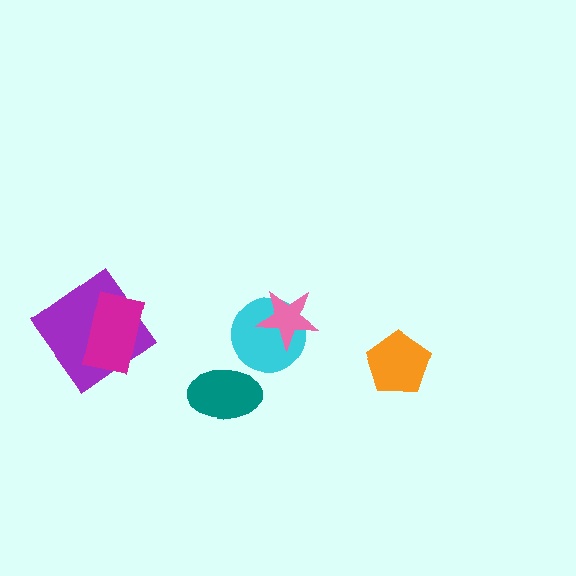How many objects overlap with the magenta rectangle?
1 object overlaps with the magenta rectangle.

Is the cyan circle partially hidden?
Yes, it is partially covered by another shape.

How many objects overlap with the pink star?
1 object overlaps with the pink star.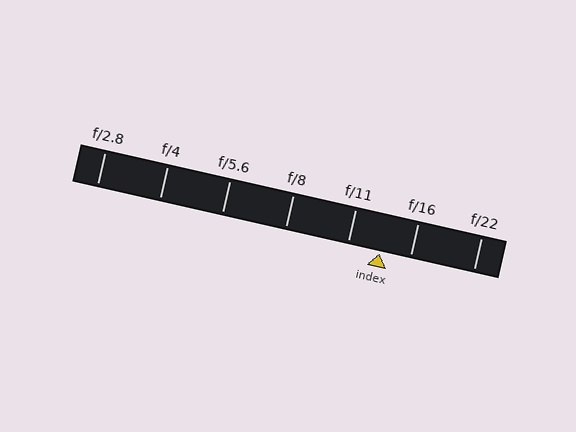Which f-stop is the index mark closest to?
The index mark is closest to f/16.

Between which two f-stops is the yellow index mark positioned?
The index mark is between f/11 and f/16.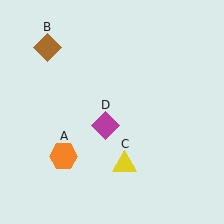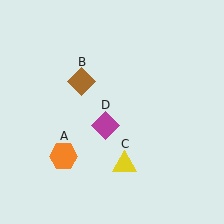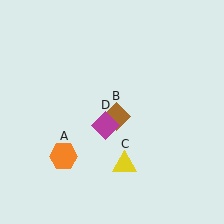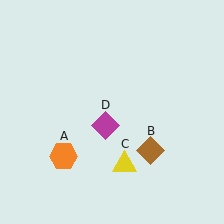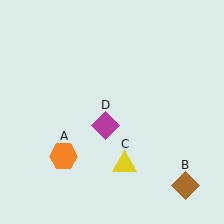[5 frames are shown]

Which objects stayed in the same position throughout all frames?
Orange hexagon (object A) and yellow triangle (object C) and magenta diamond (object D) remained stationary.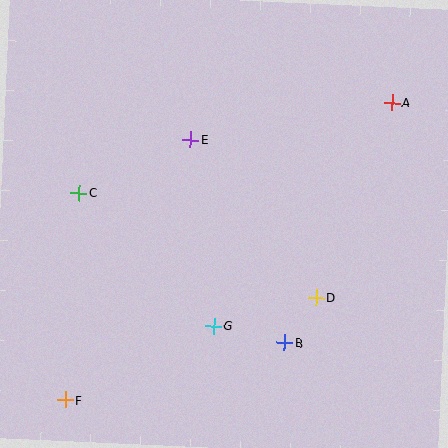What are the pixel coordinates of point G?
Point G is at (214, 326).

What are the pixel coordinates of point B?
Point B is at (285, 343).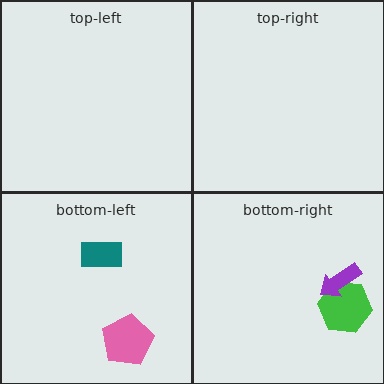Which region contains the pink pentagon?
The bottom-left region.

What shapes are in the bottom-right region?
The green hexagon, the purple arrow.